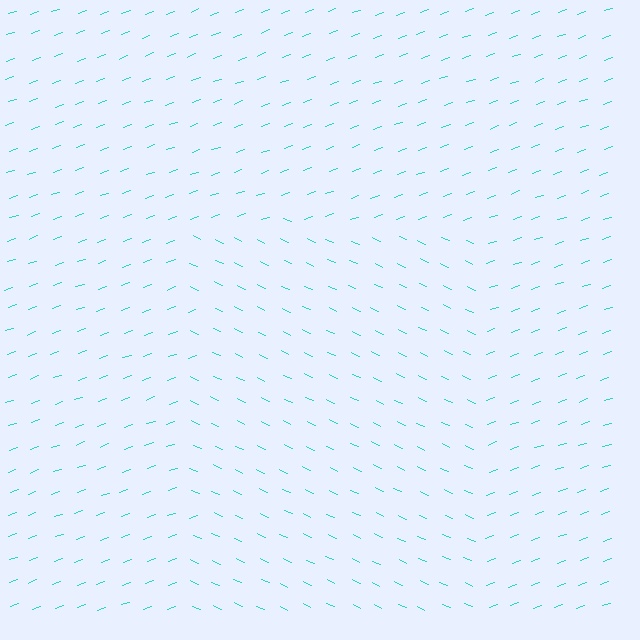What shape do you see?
I see a rectangle.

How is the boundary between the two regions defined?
The boundary is defined purely by a change in line orientation (approximately 45 degrees difference). All lines are the same color and thickness.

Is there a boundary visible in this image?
Yes, there is a texture boundary formed by a change in line orientation.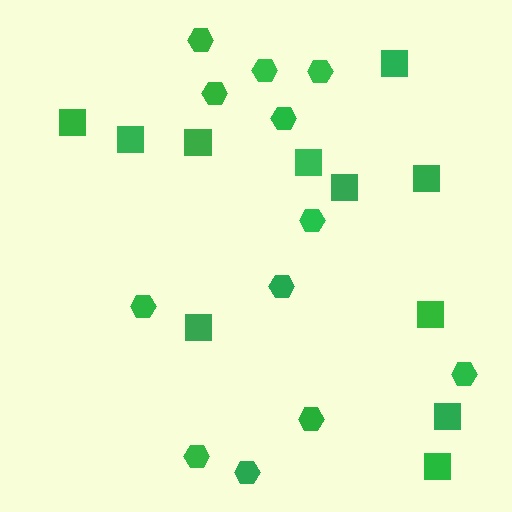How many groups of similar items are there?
There are 2 groups: one group of squares (11) and one group of hexagons (12).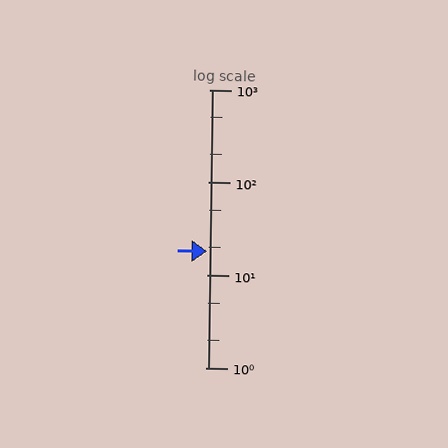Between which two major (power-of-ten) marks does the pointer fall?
The pointer is between 10 and 100.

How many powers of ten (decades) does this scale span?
The scale spans 3 decades, from 1 to 1000.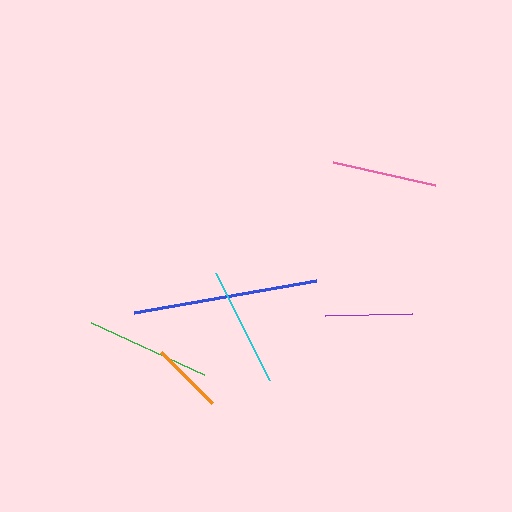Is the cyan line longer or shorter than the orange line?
The cyan line is longer than the orange line.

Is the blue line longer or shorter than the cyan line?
The blue line is longer than the cyan line.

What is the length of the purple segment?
The purple segment is approximately 86 pixels long.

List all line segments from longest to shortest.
From longest to shortest: blue, green, cyan, pink, purple, orange.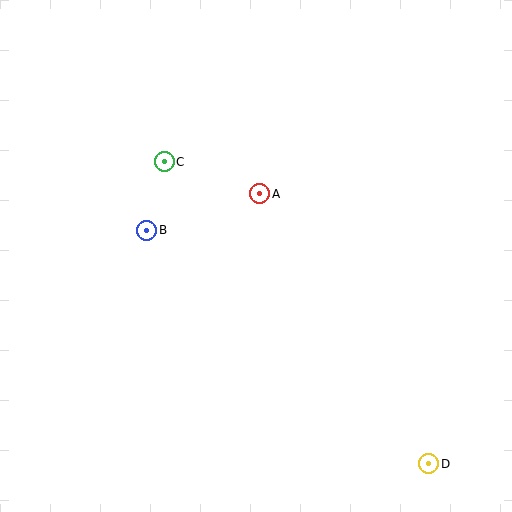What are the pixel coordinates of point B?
Point B is at (147, 230).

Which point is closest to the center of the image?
Point A at (260, 194) is closest to the center.